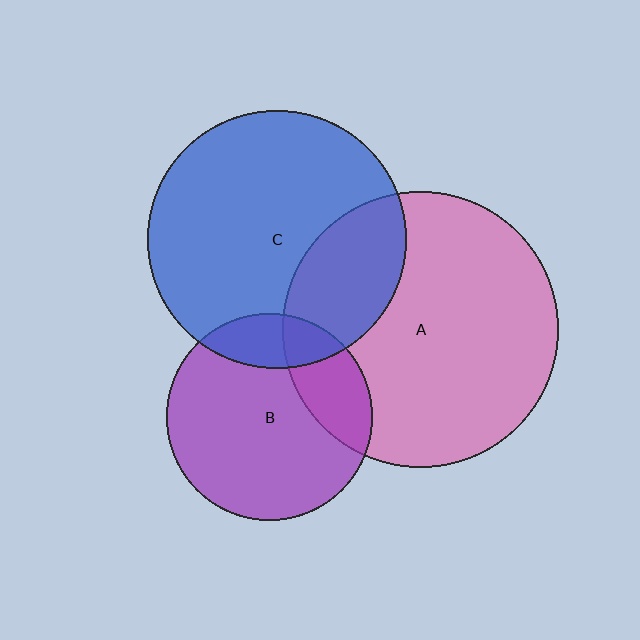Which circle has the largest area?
Circle A (pink).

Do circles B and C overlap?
Yes.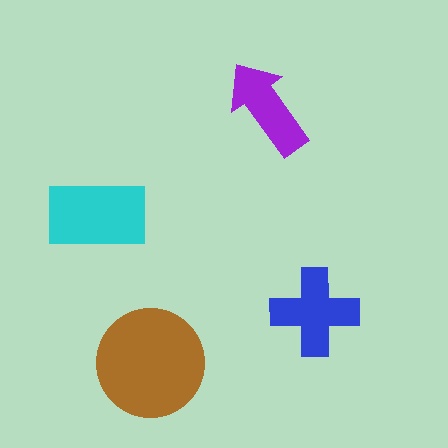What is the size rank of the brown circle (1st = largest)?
1st.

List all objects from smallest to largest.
The purple arrow, the blue cross, the cyan rectangle, the brown circle.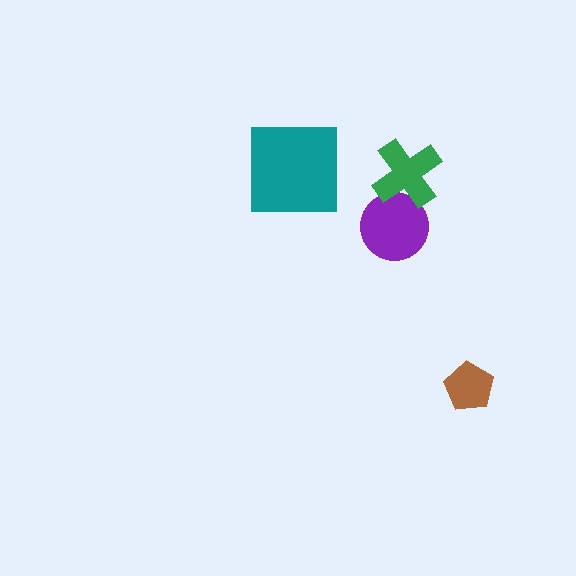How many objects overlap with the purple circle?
1 object overlaps with the purple circle.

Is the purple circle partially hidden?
Yes, it is partially covered by another shape.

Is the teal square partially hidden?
No, no other shape covers it.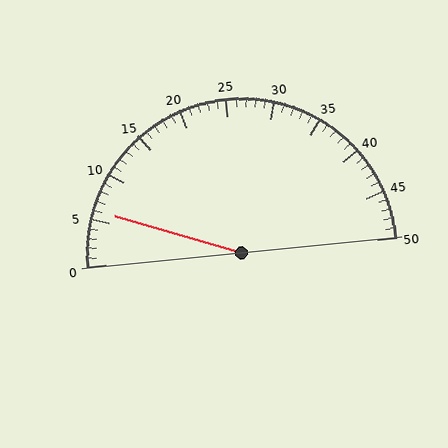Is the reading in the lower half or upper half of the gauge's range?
The reading is in the lower half of the range (0 to 50).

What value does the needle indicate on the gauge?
The needle indicates approximately 6.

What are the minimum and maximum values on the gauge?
The gauge ranges from 0 to 50.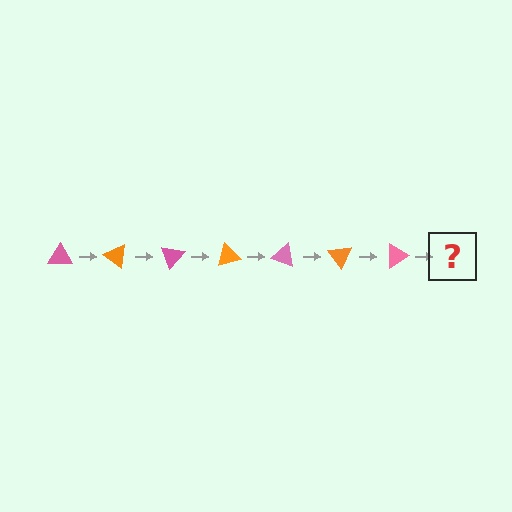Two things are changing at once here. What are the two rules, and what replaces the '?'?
The two rules are that it rotates 35 degrees each step and the color cycles through pink and orange. The '?' should be an orange triangle, rotated 245 degrees from the start.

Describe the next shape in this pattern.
It should be an orange triangle, rotated 245 degrees from the start.